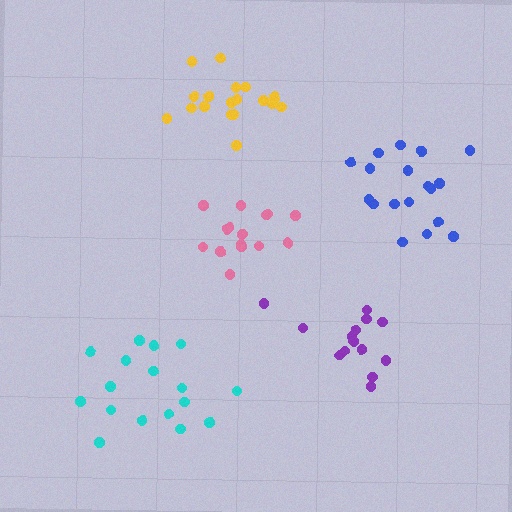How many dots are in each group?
Group 1: 14 dots, Group 2: 17 dots, Group 3: 18 dots, Group 4: 16 dots, Group 5: 19 dots (84 total).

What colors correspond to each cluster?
The clusters are colored: purple, cyan, blue, pink, yellow.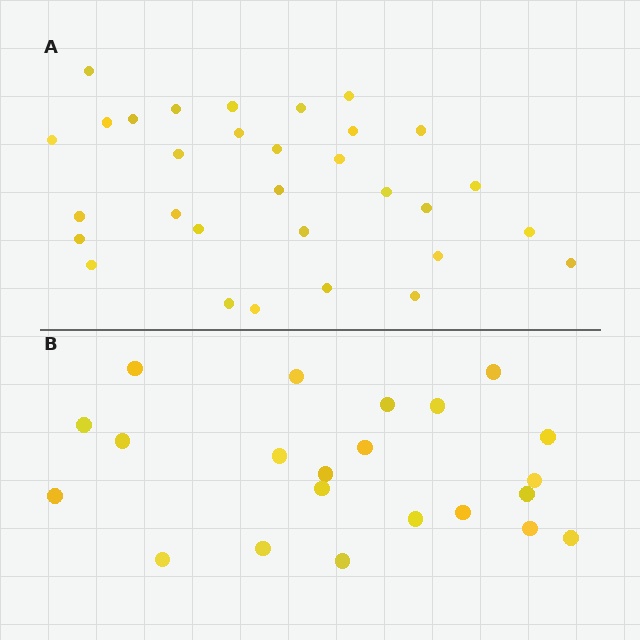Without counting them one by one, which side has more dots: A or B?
Region A (the top region) has more dots.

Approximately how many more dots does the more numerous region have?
Region A has roughly 8 or so more dots than region B.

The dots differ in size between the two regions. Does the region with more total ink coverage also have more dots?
No. Region B has more total ink coverage because its dots are larger, but region A actually contains more individual dots. Total area can be misleading — the number of items is what matters here.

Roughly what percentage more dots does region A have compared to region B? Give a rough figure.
About 40% more.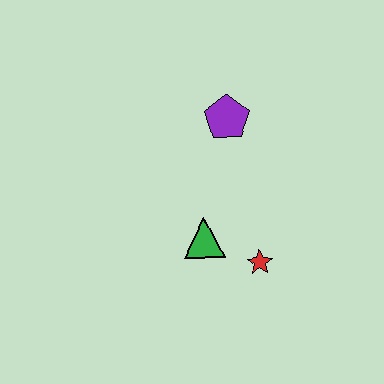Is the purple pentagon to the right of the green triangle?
Yes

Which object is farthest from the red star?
The purple pentagon is farthest from the red star.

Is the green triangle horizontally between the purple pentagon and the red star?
No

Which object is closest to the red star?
The green triangle is closest to the red star.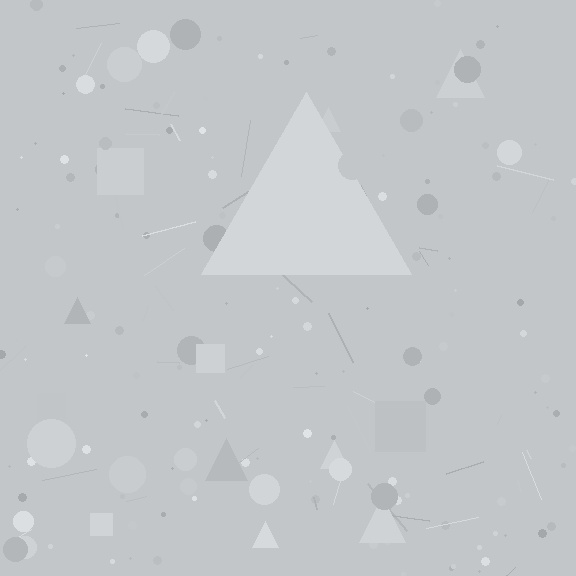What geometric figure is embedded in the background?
A triangle is embedded in the background.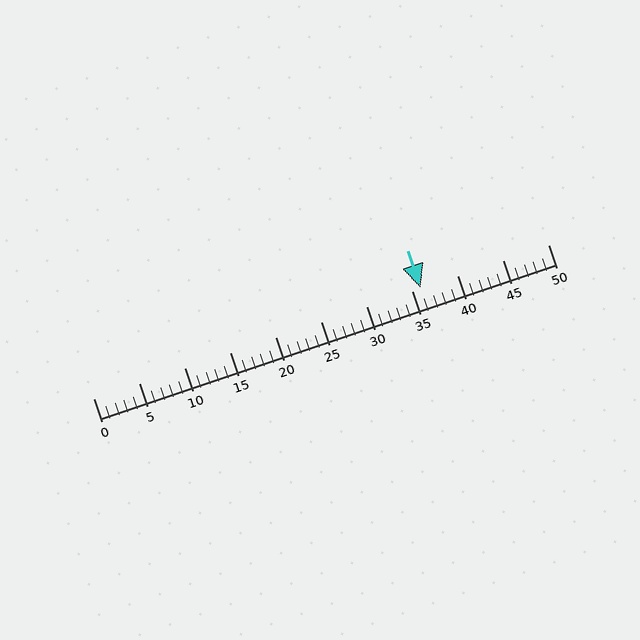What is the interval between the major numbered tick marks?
The major tick marks are spaced 5 units apart.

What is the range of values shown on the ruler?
The ruler shows values from 0 to 50.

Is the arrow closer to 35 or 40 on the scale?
The arrow is closer to 35.